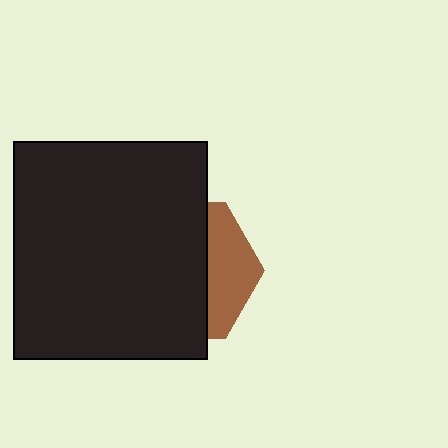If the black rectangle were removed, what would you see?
You would see the complete brown hexagon.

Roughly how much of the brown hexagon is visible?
A small part of it is visible (roughly 32%).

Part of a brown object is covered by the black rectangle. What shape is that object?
It is a hexagon.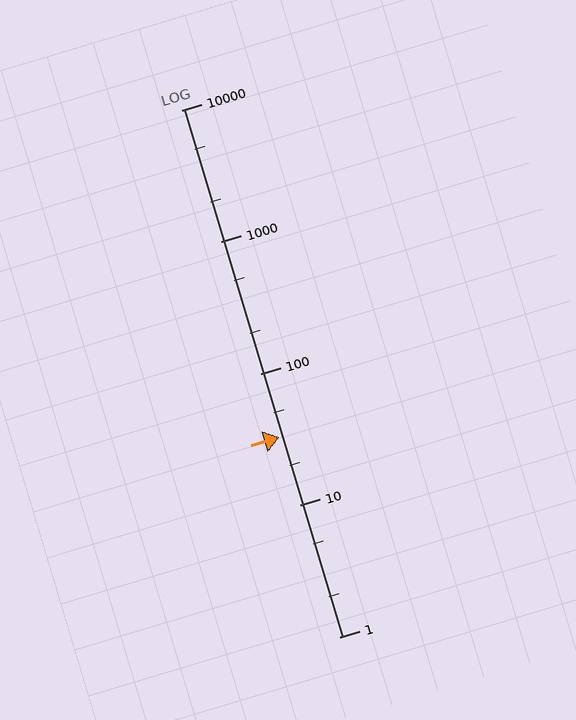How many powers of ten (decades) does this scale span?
The scale spans 4 decades, from 1 to 10000.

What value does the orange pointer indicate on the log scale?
The pointer indicates approximately 33.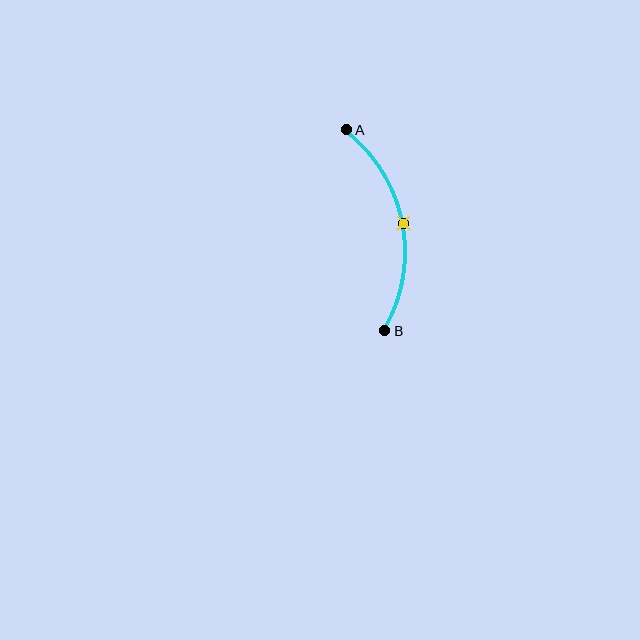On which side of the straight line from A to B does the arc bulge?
The arc bulges to the right of the straight line connecting A and B.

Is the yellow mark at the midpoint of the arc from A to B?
Yes. The yellow mark lies on the arc at equal arc-length from both A and B — it is the arc midpoint.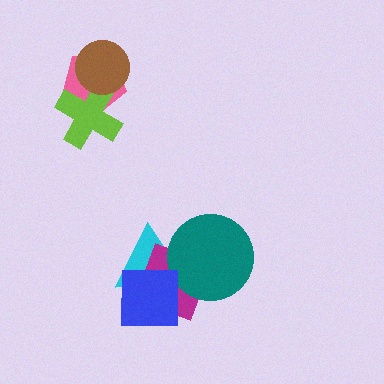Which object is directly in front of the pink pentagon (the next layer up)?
The lime cross is directly in front of the pink pentagon.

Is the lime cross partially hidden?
Yes, it is partially covered by another shape.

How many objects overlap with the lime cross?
2 objects overlap with the lime cross.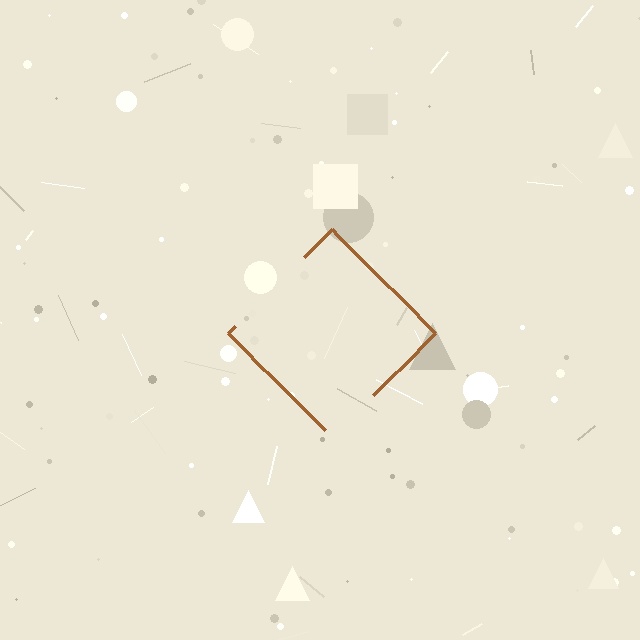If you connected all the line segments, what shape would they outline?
They would outline a diamond.